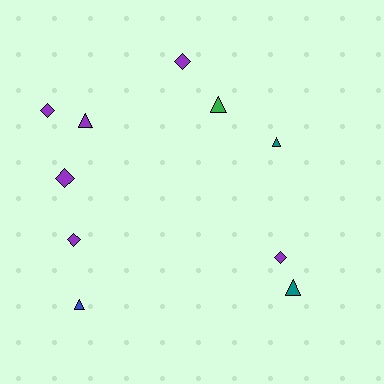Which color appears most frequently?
Purple, with 6 objects.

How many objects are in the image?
There are 10 objects.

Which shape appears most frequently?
Triangle, with 5 objects.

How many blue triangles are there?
There is 1 blue triangle.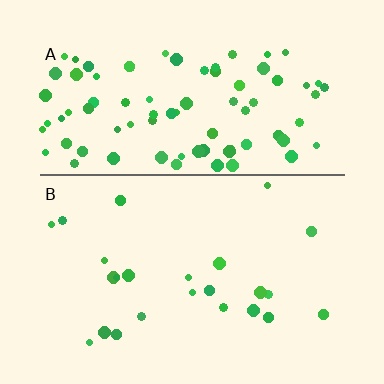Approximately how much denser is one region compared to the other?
Approximately 3.5× — region A over region B.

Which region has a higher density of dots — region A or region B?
A (the top).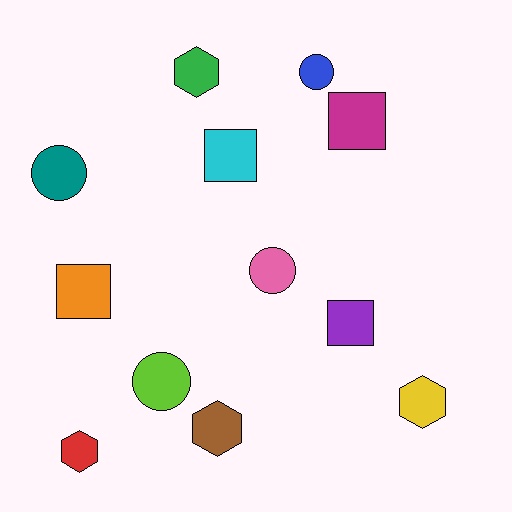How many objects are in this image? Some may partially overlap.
There are 12 objects.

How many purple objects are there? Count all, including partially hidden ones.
There is 1 purple object.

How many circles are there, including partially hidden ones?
There are 4 circles.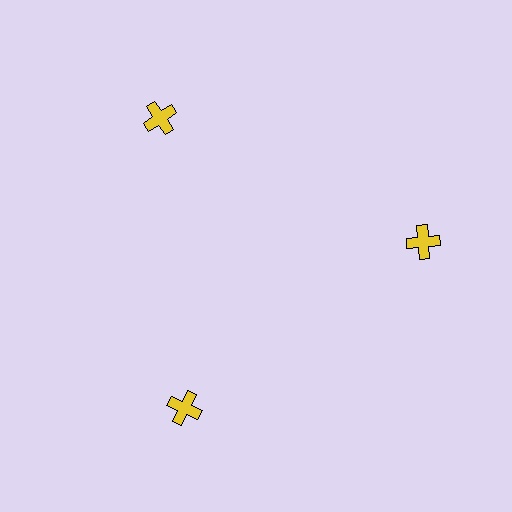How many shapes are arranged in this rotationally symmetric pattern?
There are 3 shapes, arranged in 3 groups of 1.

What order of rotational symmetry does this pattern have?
This pattern has 3-fold rotational symmetry.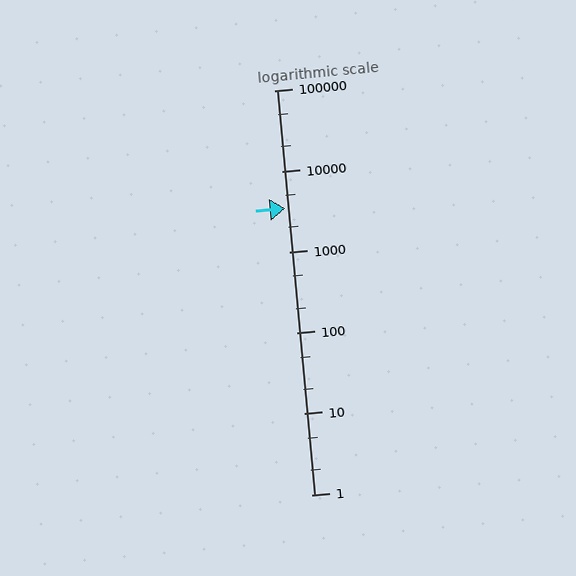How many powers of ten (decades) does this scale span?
The scale spans 5 decades, from 1 to 100000.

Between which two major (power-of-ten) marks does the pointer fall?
The pointer is between 1000 and 10000.